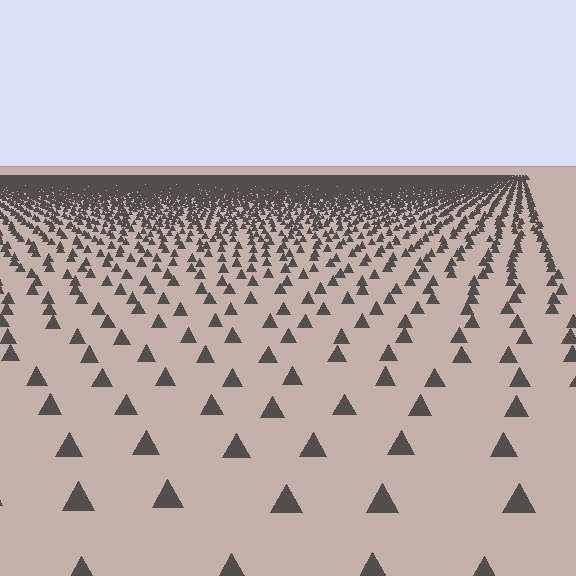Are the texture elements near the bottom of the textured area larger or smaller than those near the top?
Larger. Near the bottom, elements are closer to the viewer and appear at a bigger on-screen size.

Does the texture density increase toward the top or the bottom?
Density increases toward the top.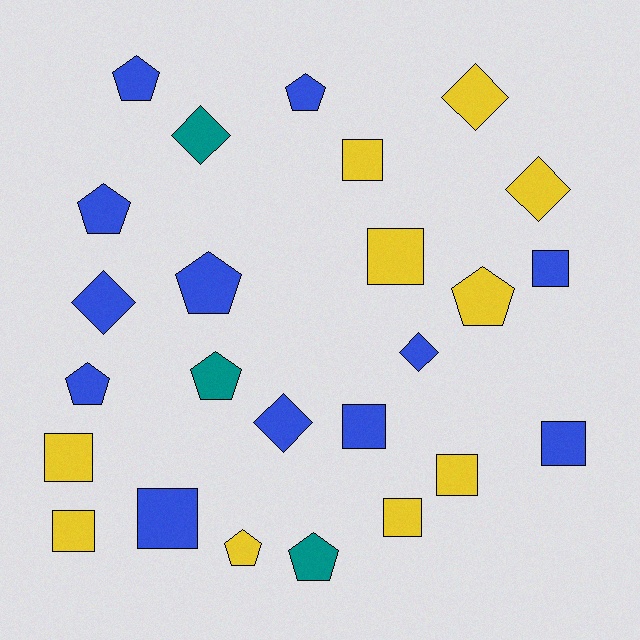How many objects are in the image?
There are 25 objects.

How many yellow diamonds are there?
There are 2 yellow diamonds.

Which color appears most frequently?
Blue, with 12 objects.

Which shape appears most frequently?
Square, with 10 objects.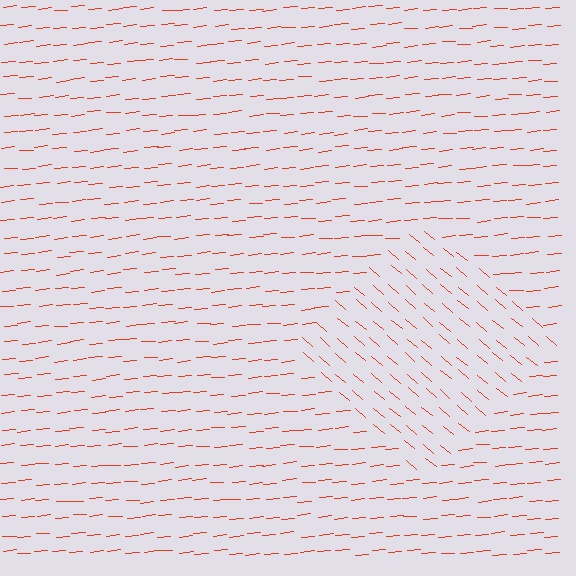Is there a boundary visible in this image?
Yes, there is a texture boundary formed by a change in line orientation.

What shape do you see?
I see a diamond.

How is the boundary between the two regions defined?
The boundary is defined purely by a change in line orientation (approximately 45 degrees difference). All lines are the same color and thickness.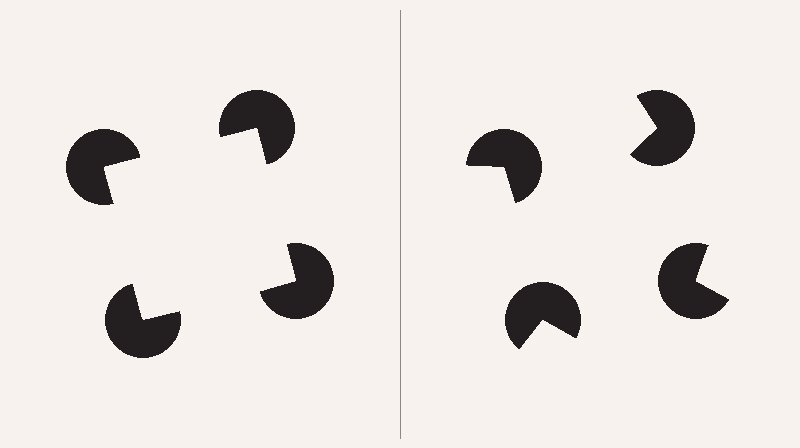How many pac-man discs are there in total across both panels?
8 — 4 on each side.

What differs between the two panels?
The pac-man discs are positioned identically on both sides; only the wedge orientations differ. On the left they align to a square; on the right they are misaligned.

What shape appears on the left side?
An illusory square.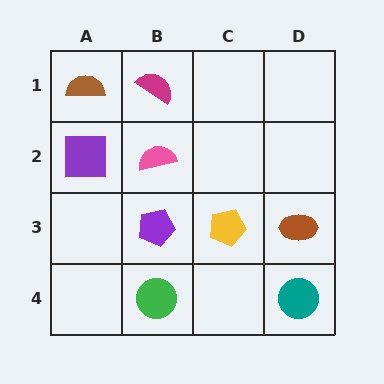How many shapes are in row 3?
3 shapes.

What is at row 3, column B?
A purple pentagon.